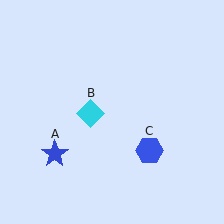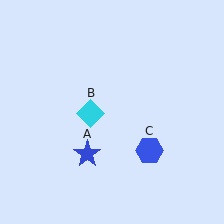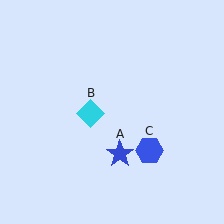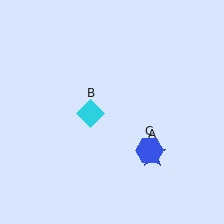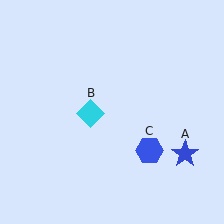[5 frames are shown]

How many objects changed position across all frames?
1 object changed position: blue star (object A).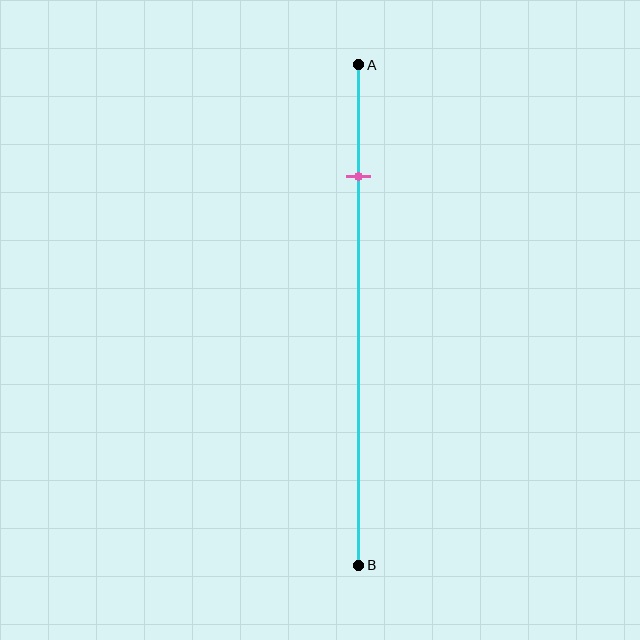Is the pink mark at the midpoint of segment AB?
No, the mark is at about 20% from A, not at the 50% midpoint.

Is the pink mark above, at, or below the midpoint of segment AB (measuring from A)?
The pink mark is above the midpoint of segment AB.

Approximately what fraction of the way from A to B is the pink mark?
The pink mark is approximately 20% of the way from A to B.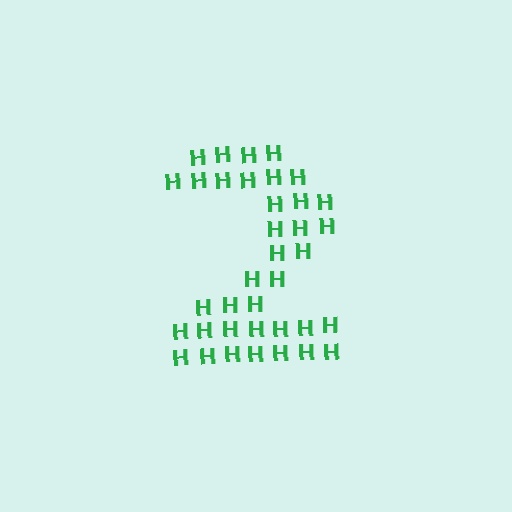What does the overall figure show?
The overall figure shows the digit 2.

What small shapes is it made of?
It is made of small letter H's.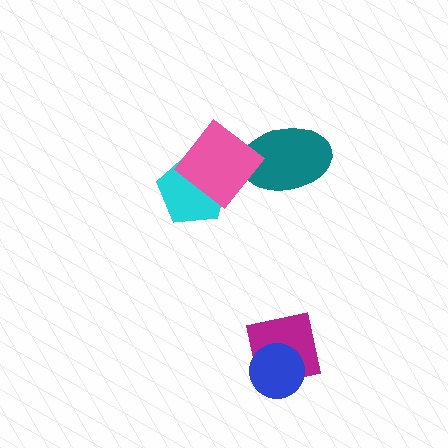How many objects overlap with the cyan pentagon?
1 object overlaps with the cyan pentagon.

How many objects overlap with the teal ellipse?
1 object overlaps with the teal ellipse.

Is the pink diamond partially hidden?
No, no other shape covers it.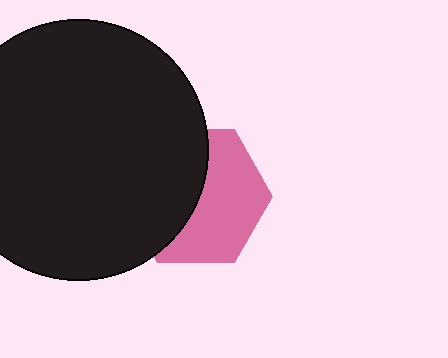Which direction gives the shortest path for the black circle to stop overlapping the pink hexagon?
Moving left gives the shortest separation.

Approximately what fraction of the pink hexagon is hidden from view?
Roughly 48% of the pink hexagon is hidden behind the black circle.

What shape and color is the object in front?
The object in front is a black circle.